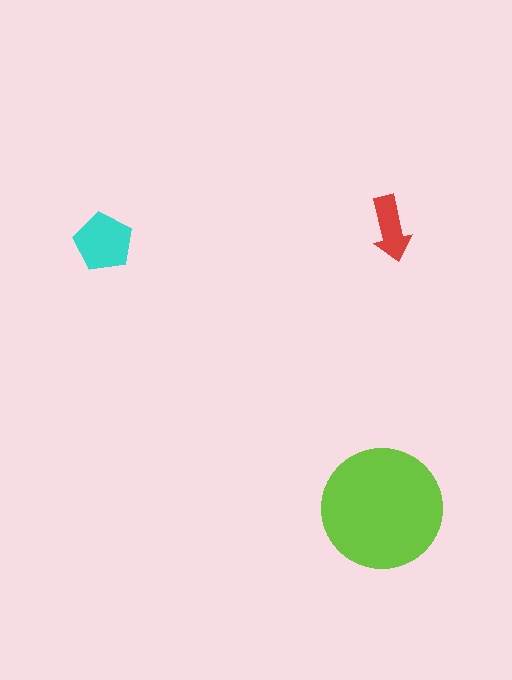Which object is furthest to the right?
The red arrow is rightmost.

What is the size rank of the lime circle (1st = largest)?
1st.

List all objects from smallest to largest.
The red arrow, the cyan pentagon, the lime circle.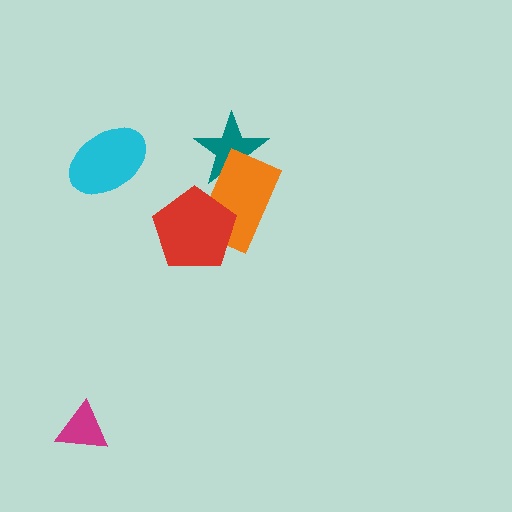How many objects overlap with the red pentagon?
1 object overlaps with the red pentagon.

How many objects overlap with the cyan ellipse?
0 objects overlap with the cyan ellipse.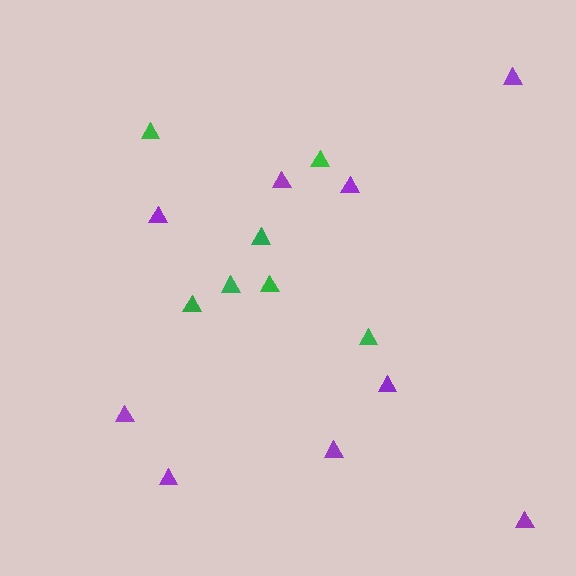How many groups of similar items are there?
There are 2 groups: one group of green triangles (7) and one group of purple triangles (9).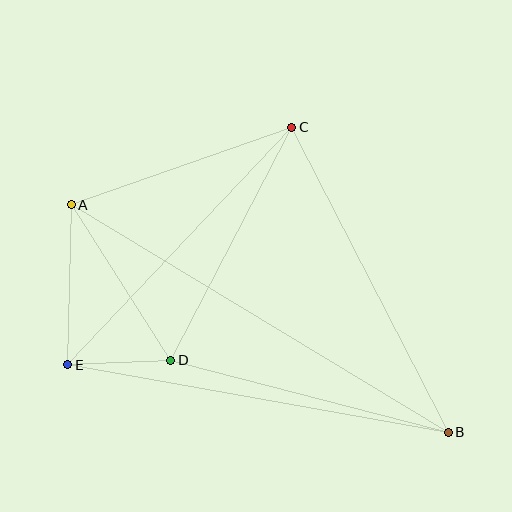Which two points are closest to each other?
Points D and E are closest to each other.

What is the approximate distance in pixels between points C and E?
The distance between C and E is approximately 327 pixels.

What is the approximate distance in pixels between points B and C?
The distance between B and C is approximately 343 pixels.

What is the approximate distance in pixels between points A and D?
The distance between A and D is approximately 185 pixels.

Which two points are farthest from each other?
Points A and B are farthest from each other.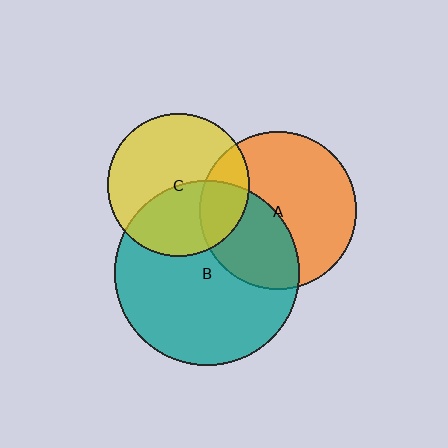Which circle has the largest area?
Circle B (teal).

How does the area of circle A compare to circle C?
Approximately 1.2 times.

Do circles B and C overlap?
Yes.